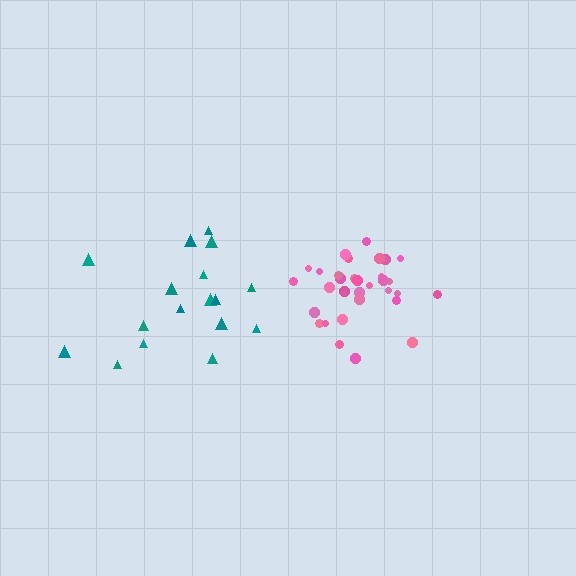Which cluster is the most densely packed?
Pink.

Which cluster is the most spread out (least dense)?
Teal.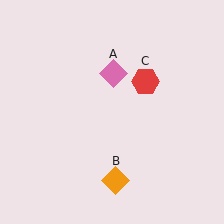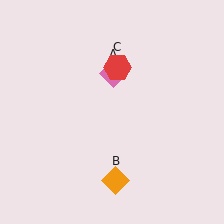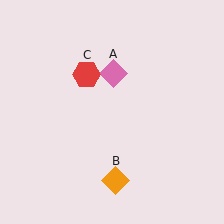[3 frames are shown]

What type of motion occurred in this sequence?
The red hexagon (object C) rotated counterclockwise around the center of the scene.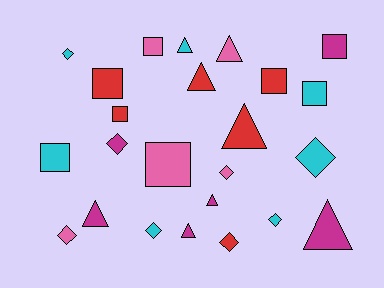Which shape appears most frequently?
Diamond, with 8 objects.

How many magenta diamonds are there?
There is 1 magenta diamond.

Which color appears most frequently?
Cyan, with 7 objects.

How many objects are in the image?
There are 24 objects.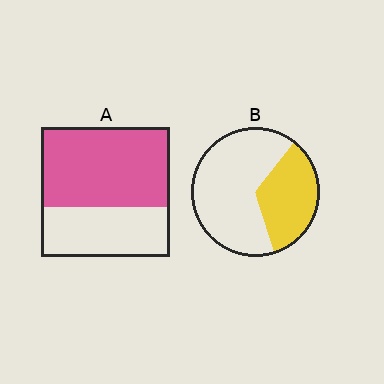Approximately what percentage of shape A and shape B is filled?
A is approximately 60% and B is approximately 35%.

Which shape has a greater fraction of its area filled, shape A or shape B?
Shape A.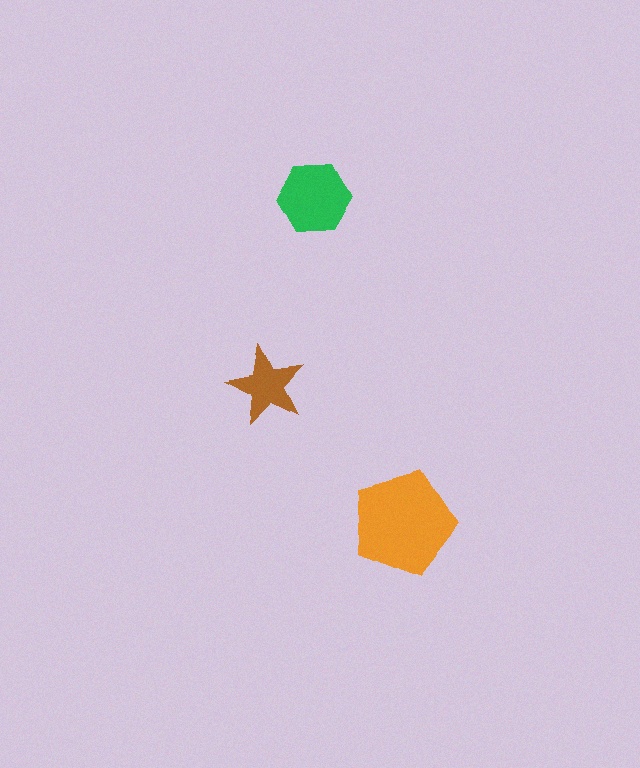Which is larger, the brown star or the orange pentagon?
The orange pentagon.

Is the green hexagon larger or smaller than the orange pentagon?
Smaller.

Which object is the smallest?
The brown star.